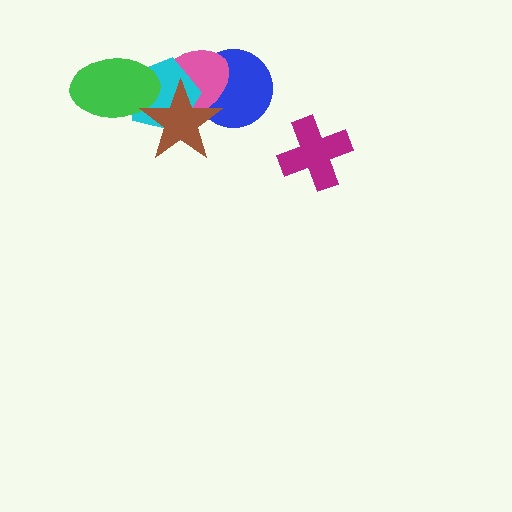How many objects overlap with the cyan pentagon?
3 objects overlap with the cyan pentagon.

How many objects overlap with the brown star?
4 objects overlap with the brown star.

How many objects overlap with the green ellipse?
3 objects overlap with the green ellipse.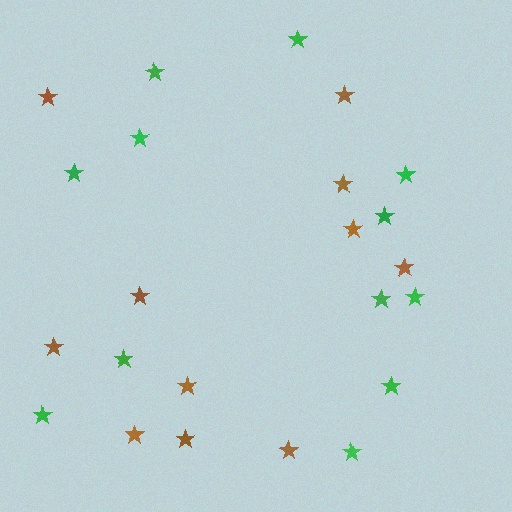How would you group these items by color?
There are 2 groups: one group of brown stars (11) and one group of green stars (12).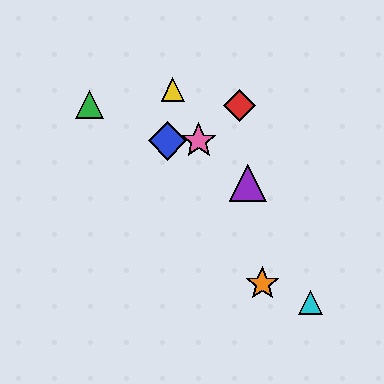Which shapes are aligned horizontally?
The blue diamond, the pink star are aligned horizontally.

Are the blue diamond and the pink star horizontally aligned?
Yes, both are at y≈141.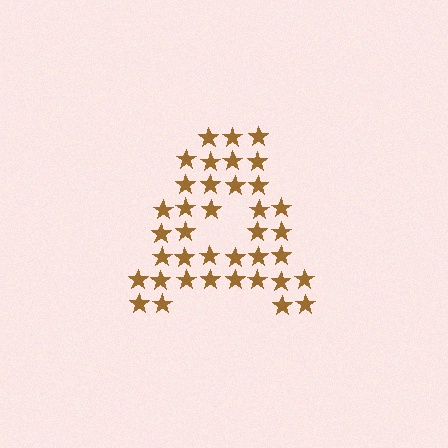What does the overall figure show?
The overall figure shows the letter A.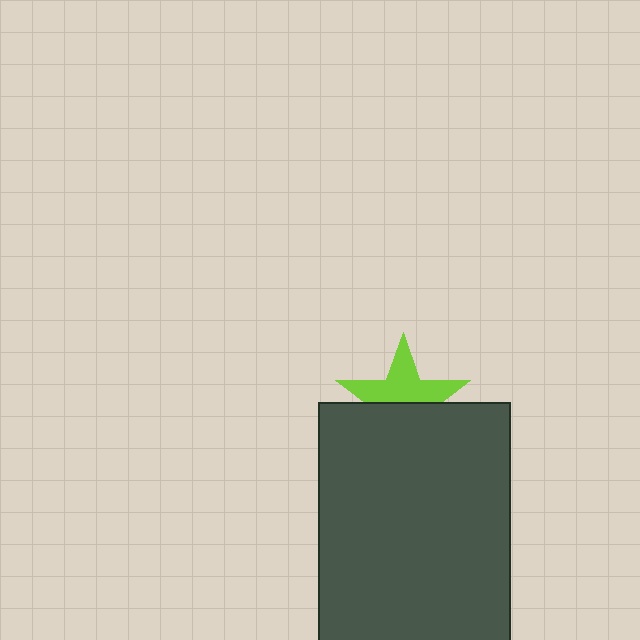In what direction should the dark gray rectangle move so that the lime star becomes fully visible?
The dark gray rectangle should move down. That is the shortest direction to clear the overlap and leave the lime star fully visible.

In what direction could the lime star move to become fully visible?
The lime star could move up. That would shift it out from behind the dark gray rectangle entirely.